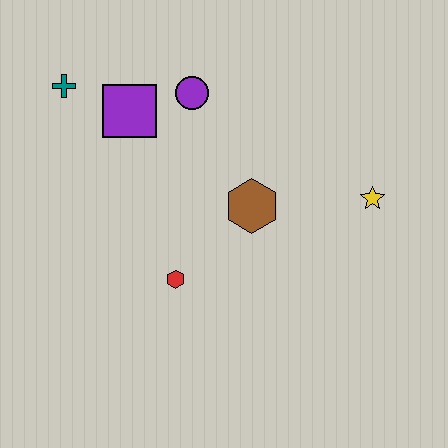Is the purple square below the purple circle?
Yes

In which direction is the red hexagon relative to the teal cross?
The red hexagon is below the teal cross.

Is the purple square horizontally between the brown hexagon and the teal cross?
Yes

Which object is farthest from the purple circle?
The yellow star is farthest from the purple circle.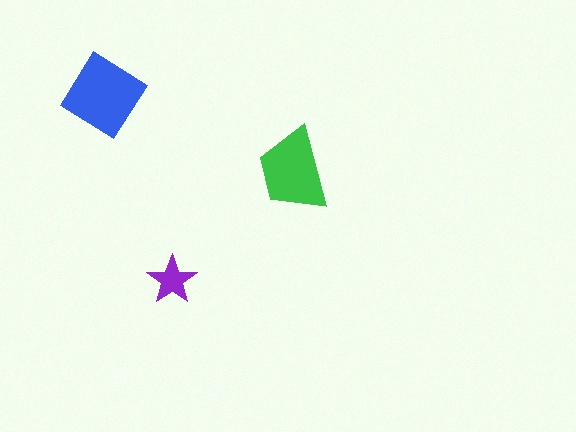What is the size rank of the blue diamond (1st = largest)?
1st.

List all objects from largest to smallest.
The blue diamond, the green trapezoid, the purple star.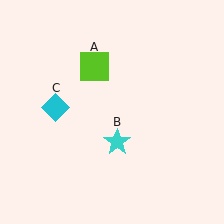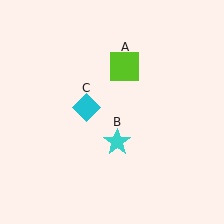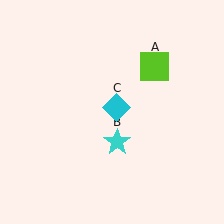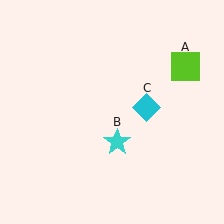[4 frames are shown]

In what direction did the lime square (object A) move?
The lime square (object A) moved right.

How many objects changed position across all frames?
2 objects changed position: lime square (object A), cyan diamond (object C).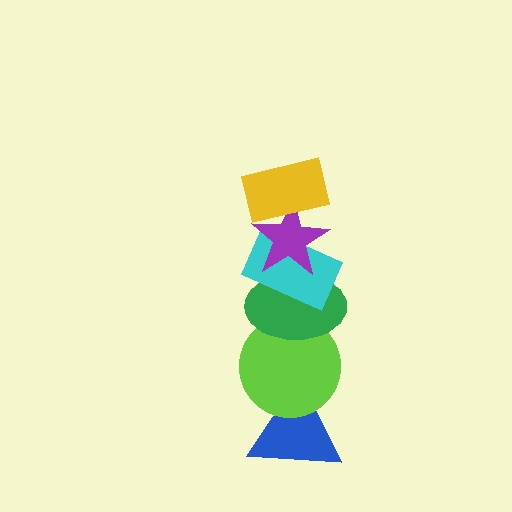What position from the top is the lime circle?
The lime circle is 5th from the top.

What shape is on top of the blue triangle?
The lime circle is on top of the blue triangle.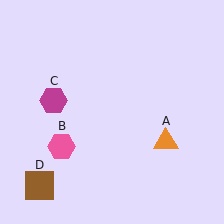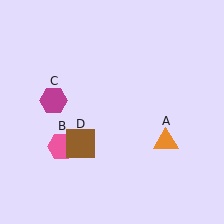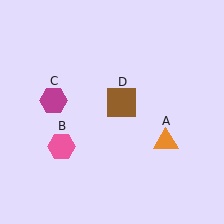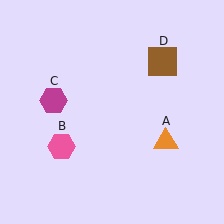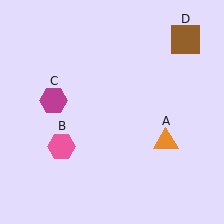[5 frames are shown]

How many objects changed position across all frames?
1 object changed position: brown square (object D).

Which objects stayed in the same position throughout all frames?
Orange triangle (object A) and pink hexagon (object B) and magenta hexagon (object C) remained stationary.